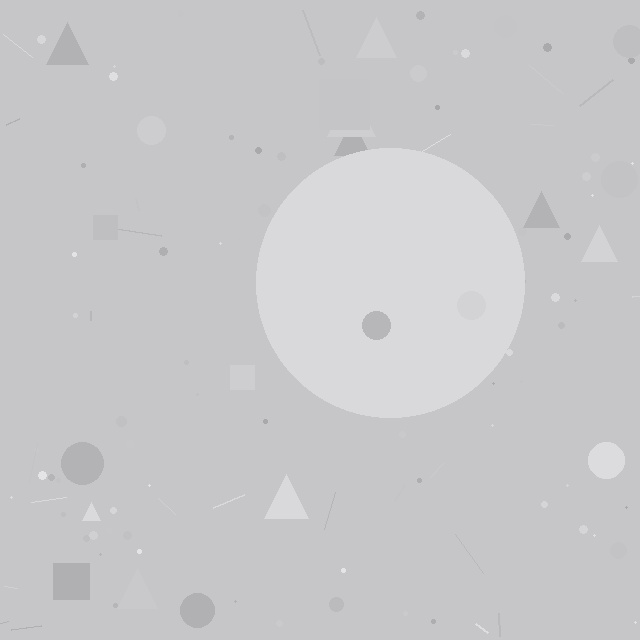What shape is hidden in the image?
A circle is hidden in the image.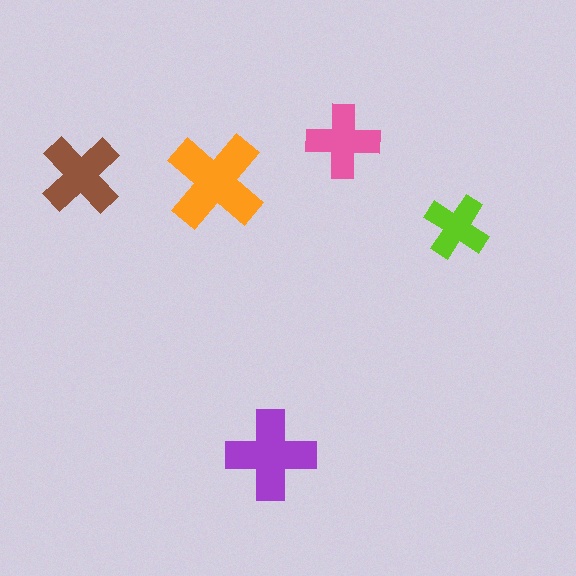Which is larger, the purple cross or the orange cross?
The orange one.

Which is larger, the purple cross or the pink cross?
The purple one.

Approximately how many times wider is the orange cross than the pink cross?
About 1.5 times wider.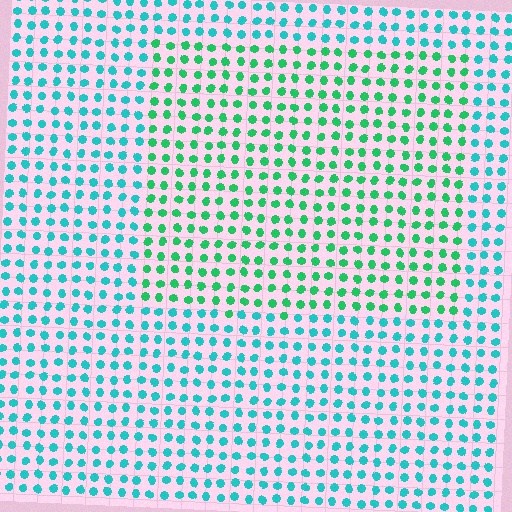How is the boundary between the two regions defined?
The boundary is defined purely by a slight shift in hue (about 35 degrees). Spacing, size, and orientation are identical on both sides.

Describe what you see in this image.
The image is filled with small cyan elements in a uniform arrangement. A rectangle-shaped region is visible where the elements are tinted to a slightly different hue, forming a subtle color boundary.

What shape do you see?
I see a rectangle.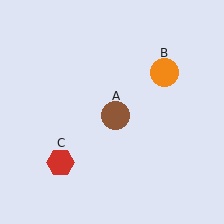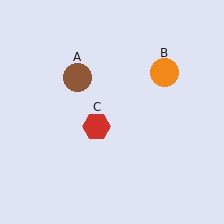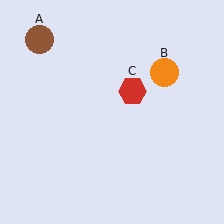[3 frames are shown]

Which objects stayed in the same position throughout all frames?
Orange circle (object B) remained stationary.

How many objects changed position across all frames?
2 objects changed position: brown circle (object A), red hexagon (object C).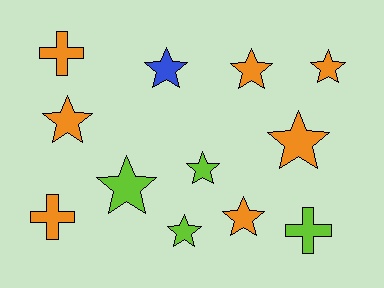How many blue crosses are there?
There are no blue crosses.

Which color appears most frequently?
Orange, with 7 objects.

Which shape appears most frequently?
Star, with 9 objects.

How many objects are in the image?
There are 12 objects.